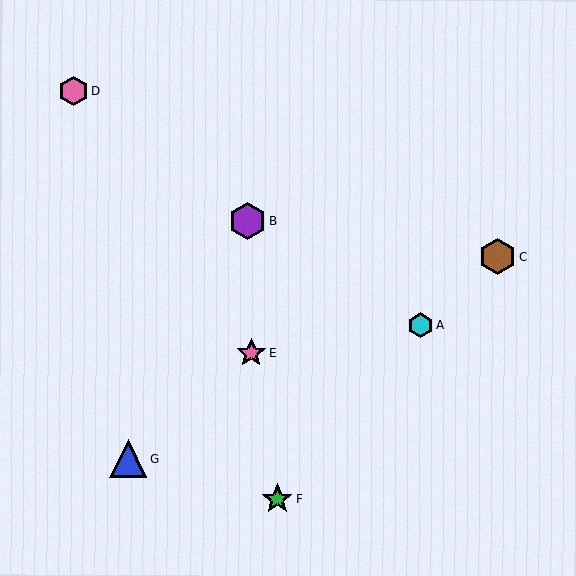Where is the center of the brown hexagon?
The center of the brown hexagon is at (498, 257).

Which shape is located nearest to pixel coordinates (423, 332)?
The cyan hexagon (labeled A) at (420, 325) is nearest to that location.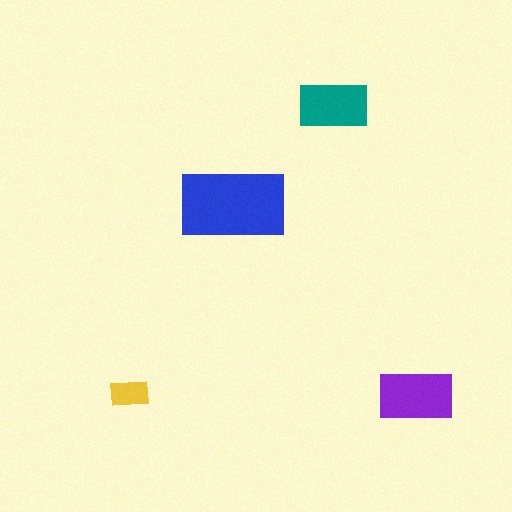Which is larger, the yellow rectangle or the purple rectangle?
The purple one.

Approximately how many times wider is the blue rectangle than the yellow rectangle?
About 3 times wider.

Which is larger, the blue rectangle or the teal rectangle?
The blue one.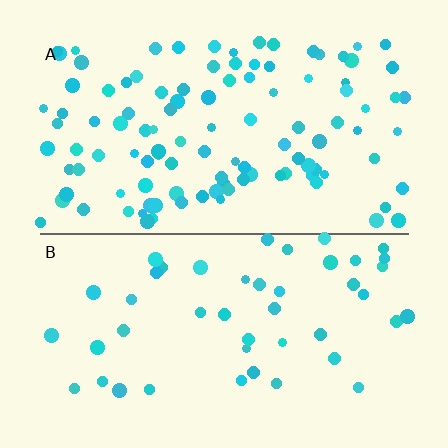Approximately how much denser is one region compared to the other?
Approximately 2.3× — region A over region B.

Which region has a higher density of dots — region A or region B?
A (the top).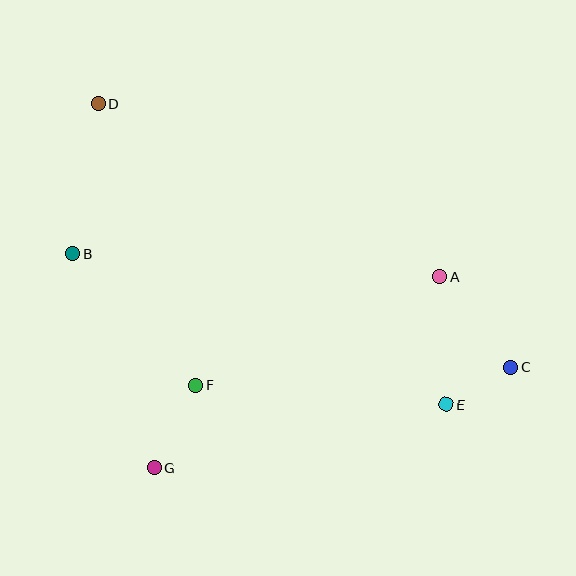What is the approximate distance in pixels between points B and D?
The distance between B and D is approximately 153 pixels.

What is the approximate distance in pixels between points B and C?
The distance between B and C is approximately 453 pixels.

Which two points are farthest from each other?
Points C and D are farthest from each other.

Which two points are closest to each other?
Points C and E are closest to each other.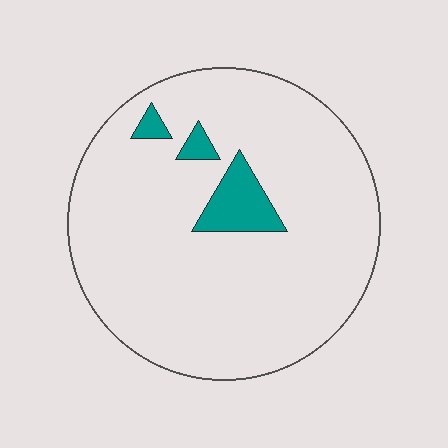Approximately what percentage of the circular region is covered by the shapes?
Approximately 10%.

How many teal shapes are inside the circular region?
3.